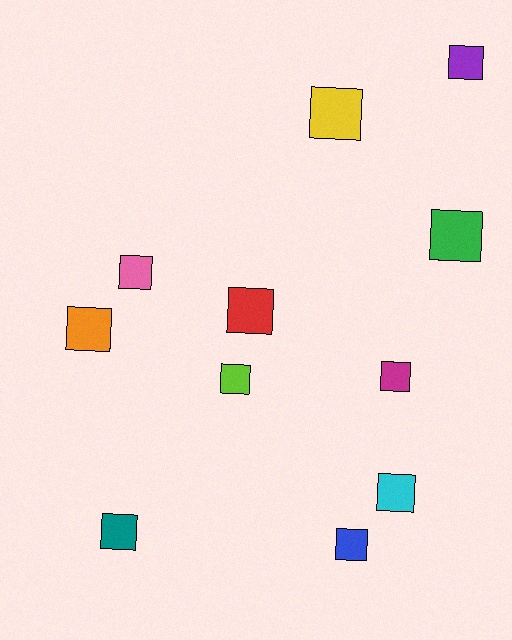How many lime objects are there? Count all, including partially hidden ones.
There is 1 lime object.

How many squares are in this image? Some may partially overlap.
There are 11 squares.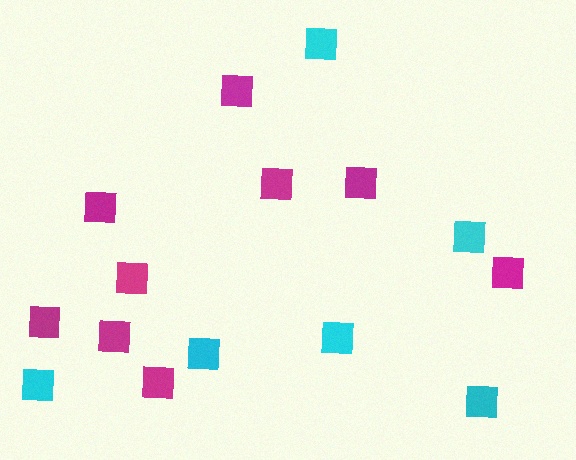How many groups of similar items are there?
There are 2 groups: one group of cyan squares (6) and one group of magenta squares (9).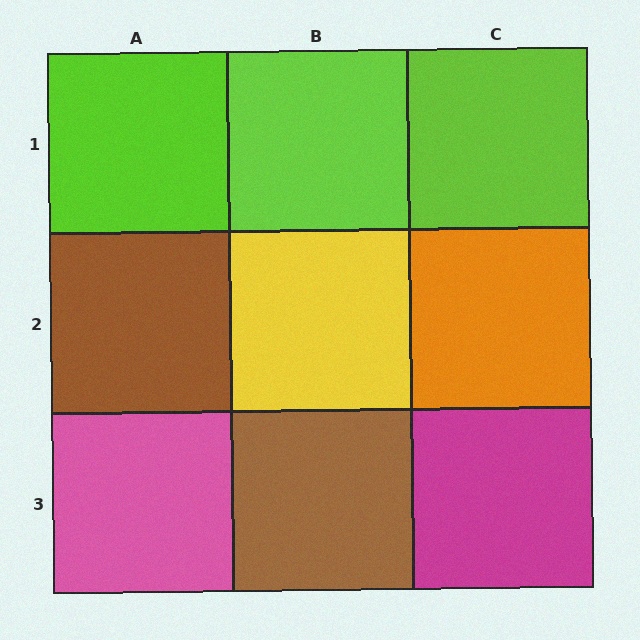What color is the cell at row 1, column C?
Lime.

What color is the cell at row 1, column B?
Lime.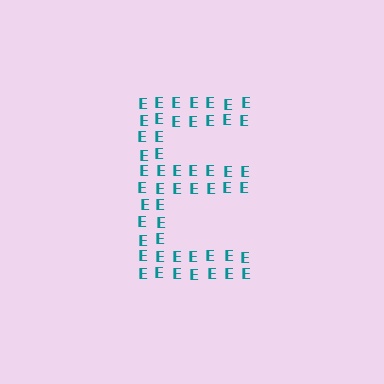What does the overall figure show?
The overall figure shows the letter E.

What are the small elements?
The small elements are letter E's.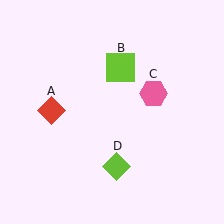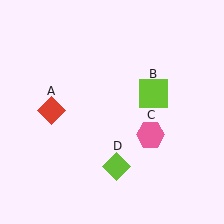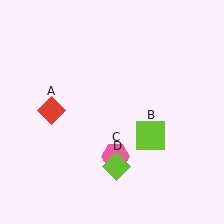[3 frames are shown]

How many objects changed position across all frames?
2 objects changed position: lime square (object B), pink hexagon (object C).